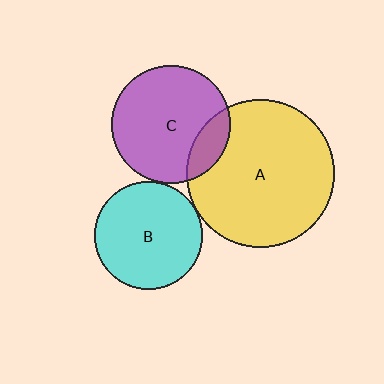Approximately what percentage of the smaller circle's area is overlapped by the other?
Approximately 15%.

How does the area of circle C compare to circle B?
Approximately 1.2 times.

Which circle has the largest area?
Circle A (yellow).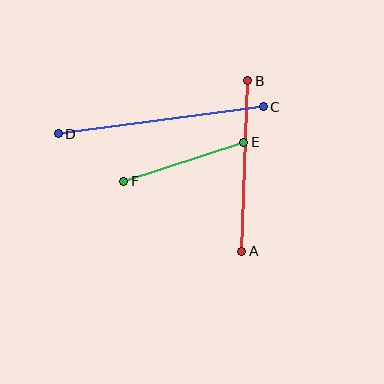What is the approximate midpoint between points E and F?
The midpoint is at approximately (184, 162) pixels.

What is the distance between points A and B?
The distance is approximately 170 pixels.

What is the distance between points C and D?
The distance is approximately 207 pixels.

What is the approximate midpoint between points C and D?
The midpoint is at approximately (161, 120) pixels.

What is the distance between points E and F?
The distance is approximately 126 pixels.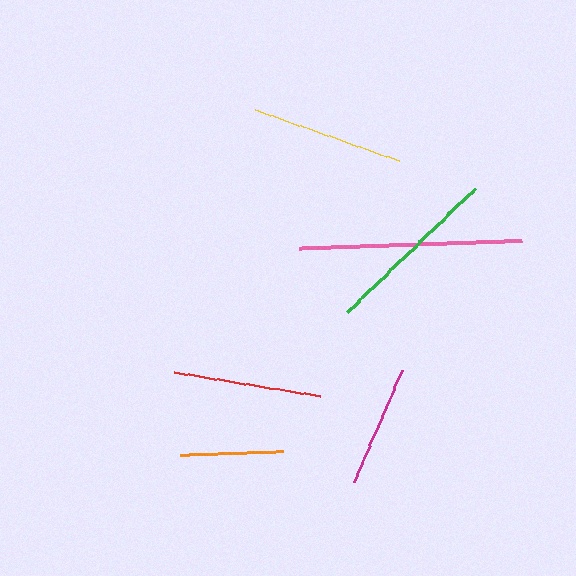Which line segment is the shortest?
The orange line is the shortest at approximately 102 pixels.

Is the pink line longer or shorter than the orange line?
The pink line is longer than the orange line.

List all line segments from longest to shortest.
From longest to shortest: pink, green, yellow, red, magenta, orange.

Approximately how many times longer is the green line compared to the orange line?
The green line is approximately 1.7 times the length of the orange line.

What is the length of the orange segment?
The orange segment is approximately 102 pixels long.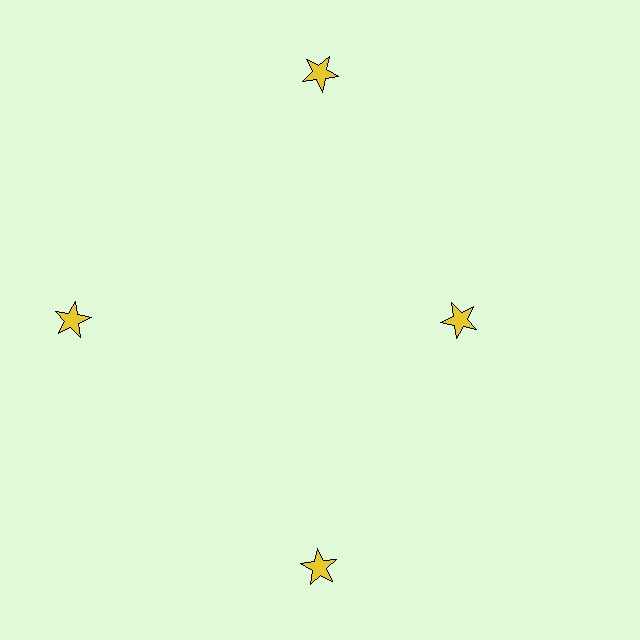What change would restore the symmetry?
The symmetry would be restored by moving it outward, back onto the ring so that all 4 stars sit at equal angles and equal distance from the center.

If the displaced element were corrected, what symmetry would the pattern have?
It would have 4-fold rotational symmetry — the pattern would map onto itself every 90 degrees.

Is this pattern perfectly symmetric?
No. The 4 yellow stars are arranged in a ring, but one element near the 3 o'clock position is pulled inward toward the center, breaking the 4-fold rotational symmetry.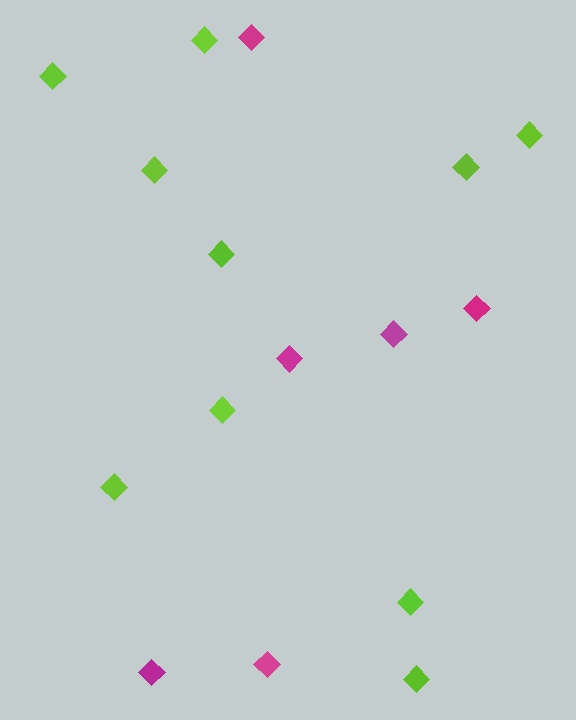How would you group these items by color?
There are 2 groups: one group of magenta diamonds (6) and one group of lime diamonds (10).